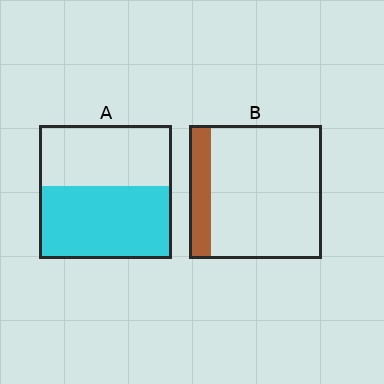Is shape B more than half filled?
No.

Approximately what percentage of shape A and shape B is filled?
A is approximately 55% and B is approximately 15%.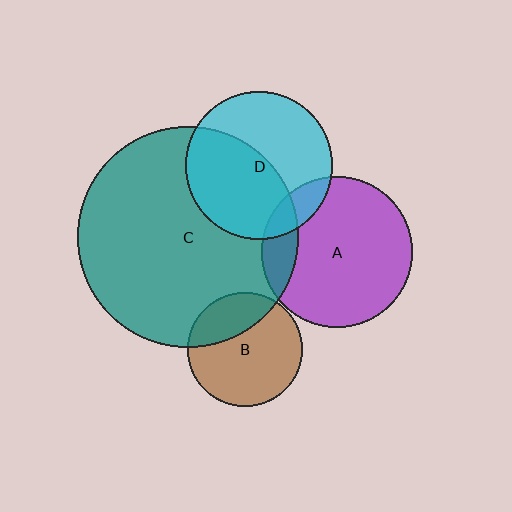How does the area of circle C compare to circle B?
Approximately 3.7 times.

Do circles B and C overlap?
Yes.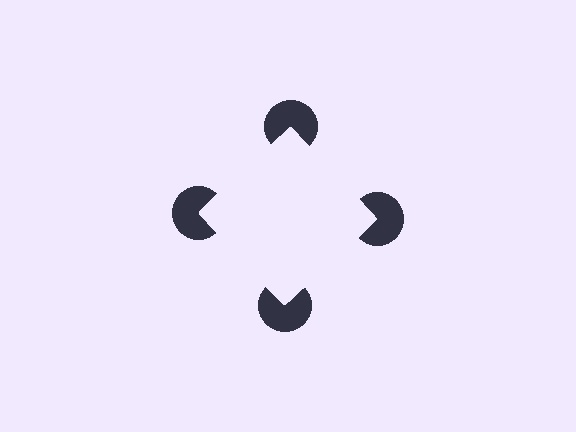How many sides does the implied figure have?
4 sides.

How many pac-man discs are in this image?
There are 4 — one at each vertex of the illusory square.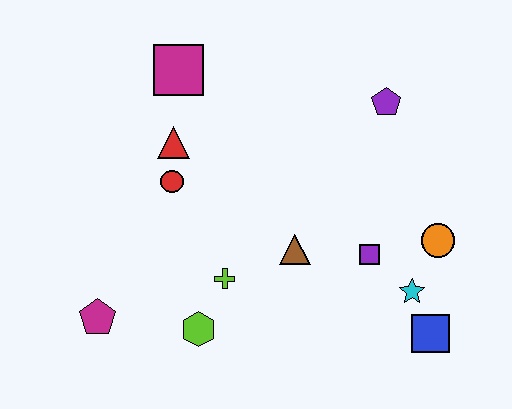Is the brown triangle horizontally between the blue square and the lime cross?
Yes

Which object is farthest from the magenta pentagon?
The purple pentagon is farthest from the magenta pentagon.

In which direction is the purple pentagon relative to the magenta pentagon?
The purple pentagon is to the right of the magenta pentagon.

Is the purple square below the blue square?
No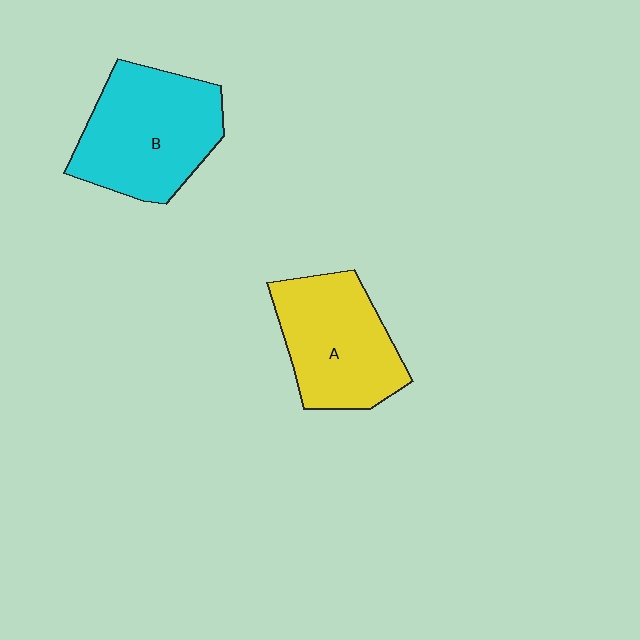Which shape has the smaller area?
Shape A (yellow).